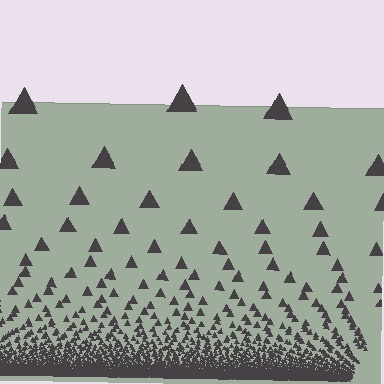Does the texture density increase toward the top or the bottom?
Density increases toward the bottom.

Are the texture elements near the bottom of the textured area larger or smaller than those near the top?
Smaller. The gradient is inverted — elements near the bottom are smaller and denser.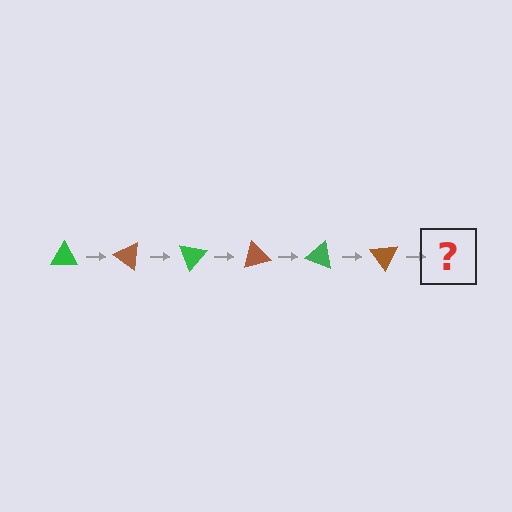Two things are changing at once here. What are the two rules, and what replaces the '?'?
The two rules are that it rotates 35 degrees each step and the color cycles through green and brown. The '?' should be a green triangle, rotated 210 degrees from the start.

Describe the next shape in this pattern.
It should be a green triangle, rotated 210 degrees from the start.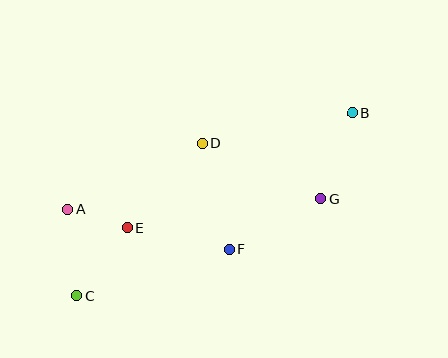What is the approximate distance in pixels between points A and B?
The distance between A and B is approximately 300 pixels.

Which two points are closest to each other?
Points A and E are closest to each other.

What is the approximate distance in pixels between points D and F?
The distance between D and F is approximately 109 pixels.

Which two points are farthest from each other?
Points B and C are farthest from each other.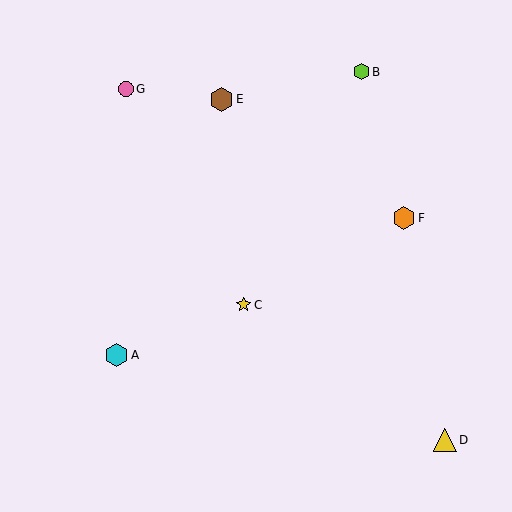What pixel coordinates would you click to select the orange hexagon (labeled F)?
Click at (404, 218) to select the orange hexagon F.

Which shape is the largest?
The brown hexagon (labeled E) is the largest.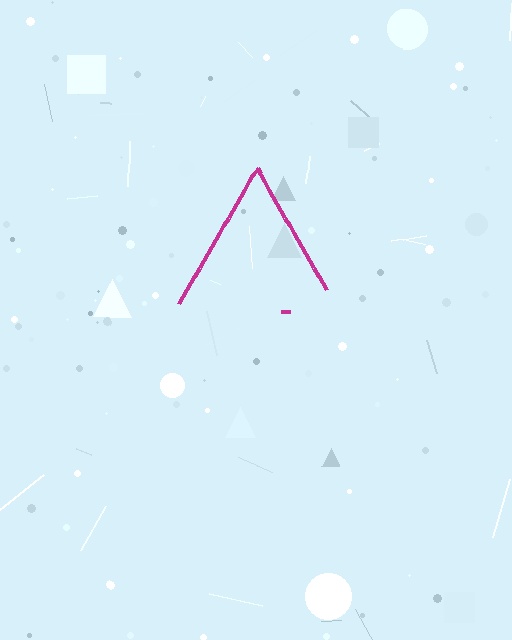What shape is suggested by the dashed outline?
The dashed outline suggests a triangle.